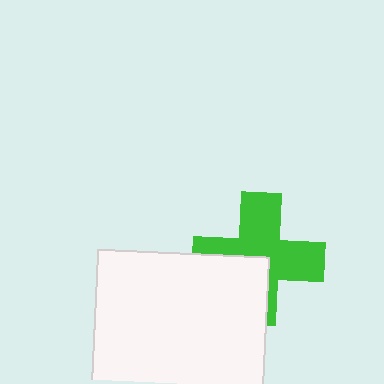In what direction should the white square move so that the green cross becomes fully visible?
The white square should move toward the lower-left. That is the shortest direction to clear the overlap and leave the green cross fully visible.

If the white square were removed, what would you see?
You would see the complete green cross.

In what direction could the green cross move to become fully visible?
The green cross could move toward the upper-right. That would shift it out from behind the white square entirely.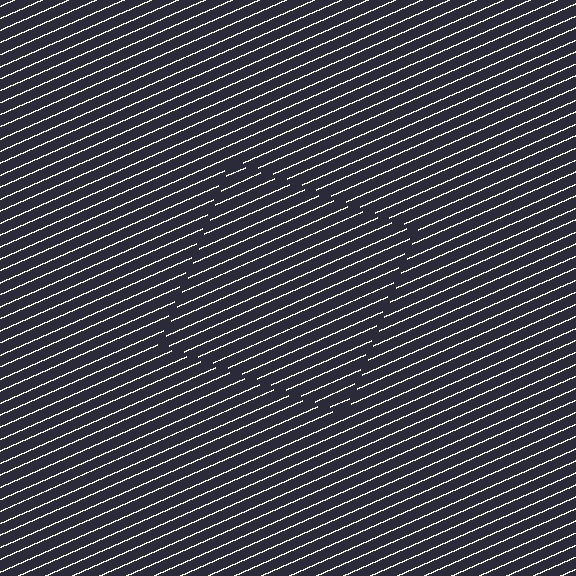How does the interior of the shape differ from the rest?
The interior of the shape contains the same grating, shifted by half a period — the contour is defined by the phase discontinuity where line-ends from the inner and outer gratings abut.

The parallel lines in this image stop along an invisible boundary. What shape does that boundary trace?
An illusory square. The interior of the shape contains the same grating, shifted by half a period — the contour is defined by the phase discontinuity where line-ends from the inner and outer gratings abut.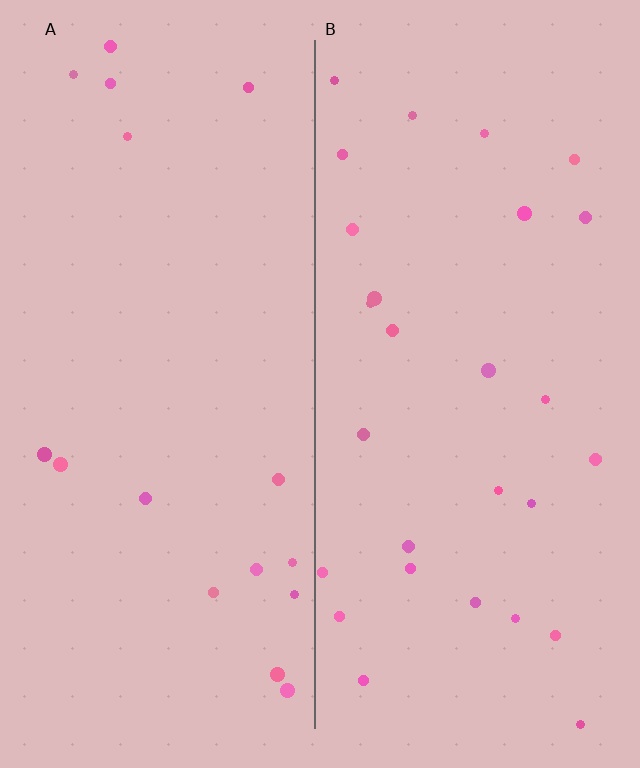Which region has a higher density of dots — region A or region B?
B (the right).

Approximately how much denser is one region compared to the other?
Approximately 1.7× — region B over region A.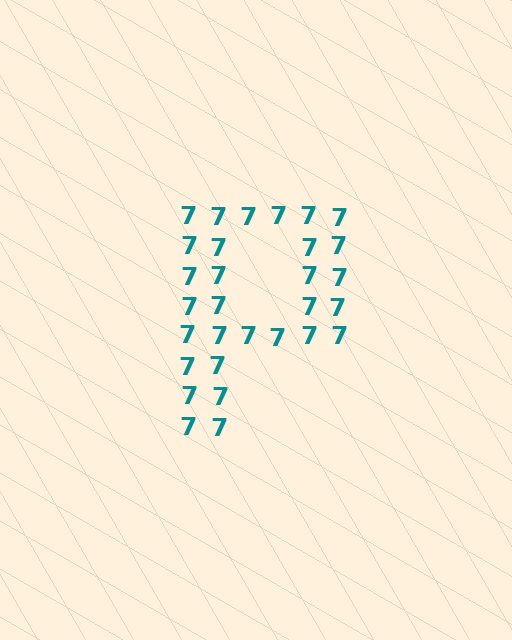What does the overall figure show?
The overall figure shows the letter P.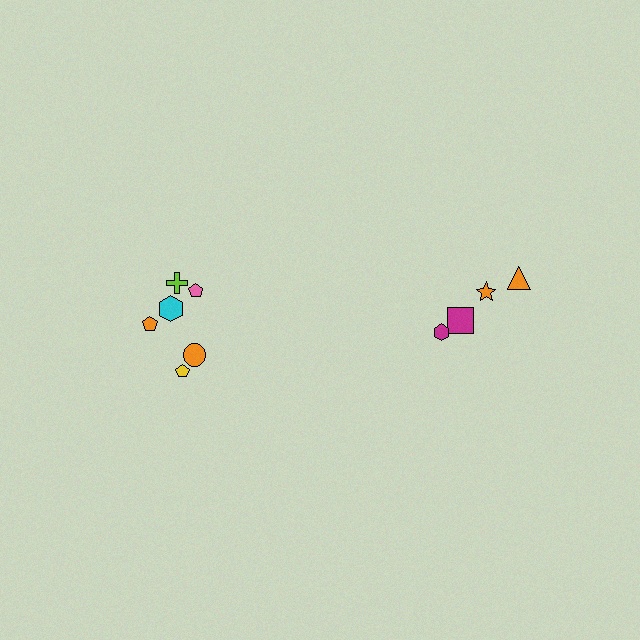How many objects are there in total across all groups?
There are 10 objects.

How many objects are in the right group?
There are 4 objects.